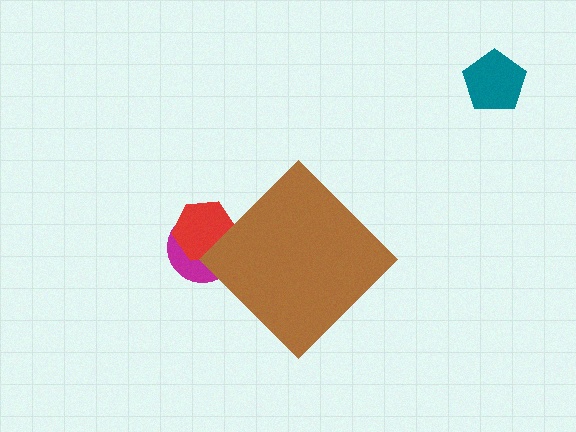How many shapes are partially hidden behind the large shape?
2 shapes are partially hidden.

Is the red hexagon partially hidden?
Yes, the red hexagon is partially hidden behind the brown diamond.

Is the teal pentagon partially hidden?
No, the teal pentagon is fully visible.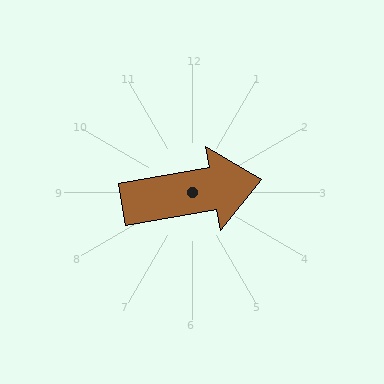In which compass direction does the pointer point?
East.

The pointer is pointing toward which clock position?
Roughly 3 o'clock.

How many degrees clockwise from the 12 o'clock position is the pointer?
Approximately 80 degrees.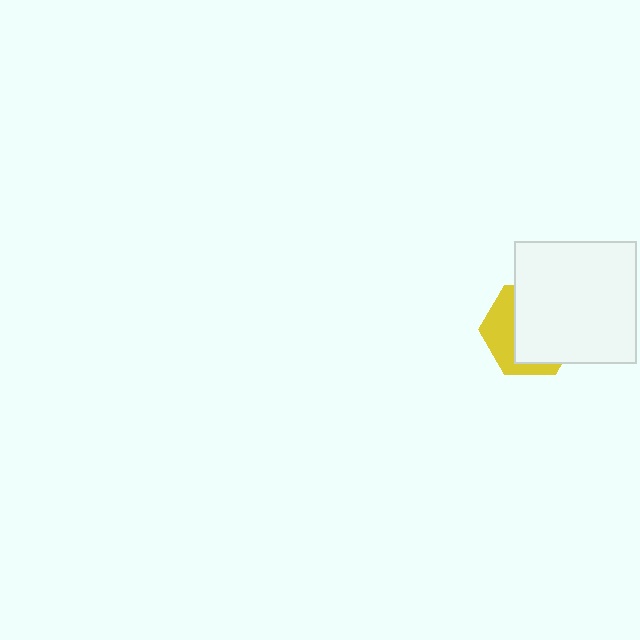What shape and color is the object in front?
The object in front is a white rectangle.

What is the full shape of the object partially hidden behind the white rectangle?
The partially hidden object is a yellow hexagon.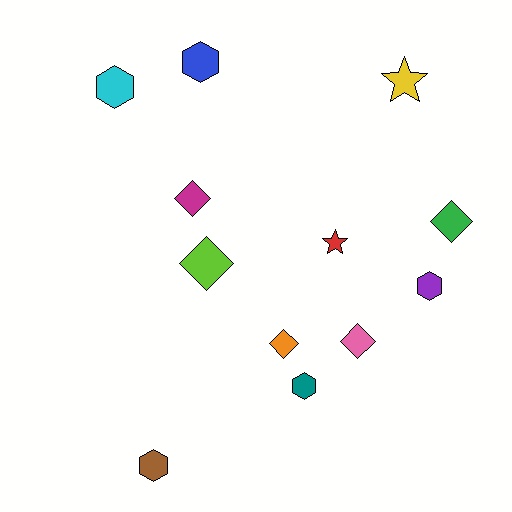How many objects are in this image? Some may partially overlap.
There are 12 objects.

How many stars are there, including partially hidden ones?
There are 2 stars.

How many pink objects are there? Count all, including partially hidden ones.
There is 1 pink object.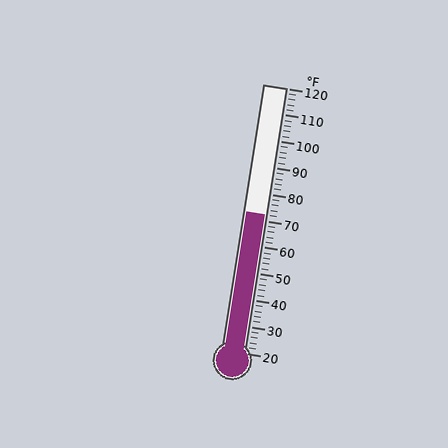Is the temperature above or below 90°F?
The temperature is below 90°F.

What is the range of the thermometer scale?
The thermometer scale ranges from 20°F to 120°F.